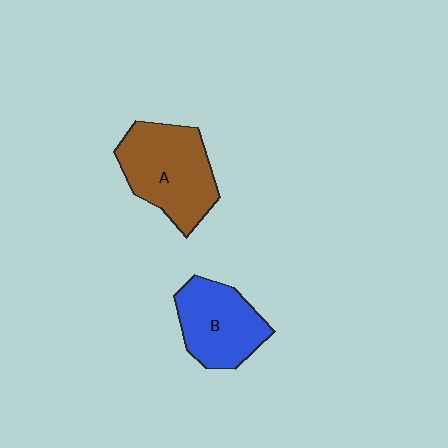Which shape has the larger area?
Shape A (brown).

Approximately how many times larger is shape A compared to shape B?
Approximately 1.2 times.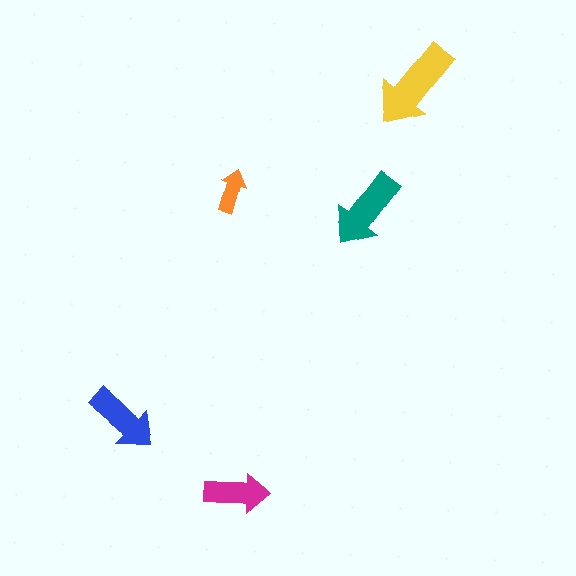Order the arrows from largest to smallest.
the yellow one, the teal one, the blue one, the magenta one, the orange one.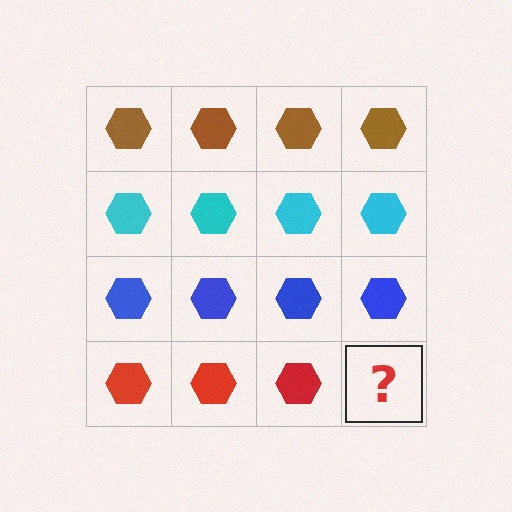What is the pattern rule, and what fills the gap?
The rule is that each row has a consistent color. The gap should be filled with a red hexagon.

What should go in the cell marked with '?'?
The missing cell should contain a red hexagon.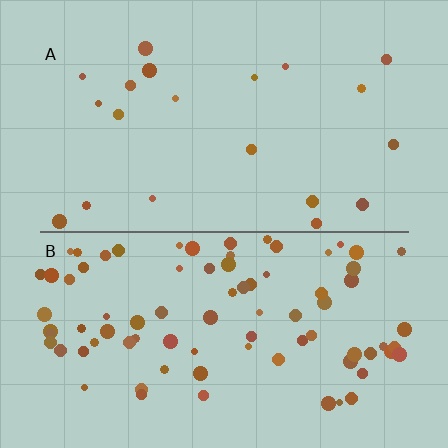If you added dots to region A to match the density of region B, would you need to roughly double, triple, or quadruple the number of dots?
Approximately quadruple.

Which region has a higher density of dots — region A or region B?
B (the bottom).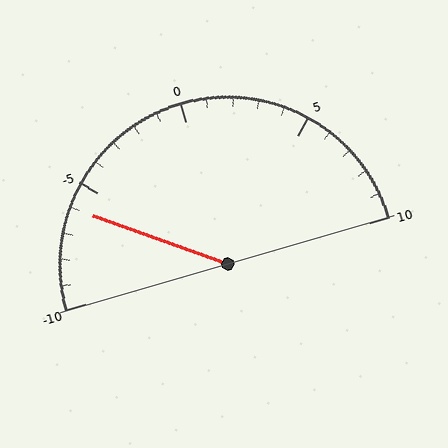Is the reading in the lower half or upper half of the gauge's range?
The reading is in the lower half of the range (-10 to 10).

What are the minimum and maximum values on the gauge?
The gauge ranges from -10 to 10.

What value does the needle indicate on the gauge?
The needle indicates approximately -6.